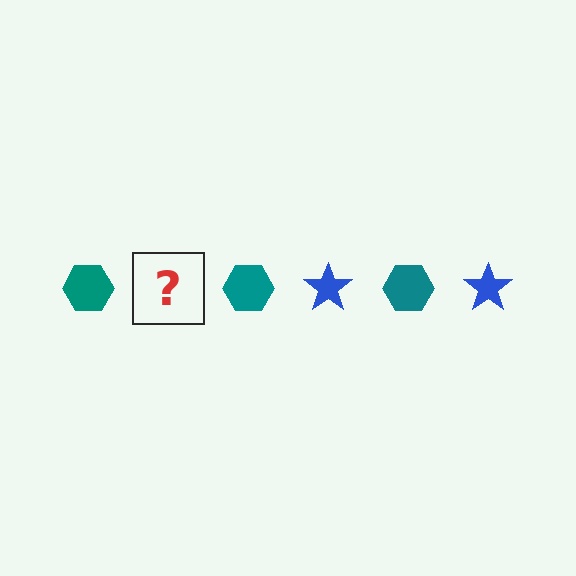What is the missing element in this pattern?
The missing element is a blue star.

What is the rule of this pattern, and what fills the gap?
The rule is that the pattern alternates between teal hexagon and blue star. The gap should be filled with a blue star.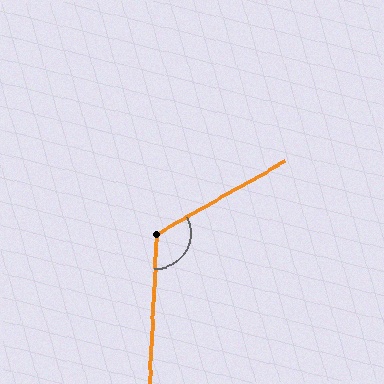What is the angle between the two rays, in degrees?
Approximately 122 degrees.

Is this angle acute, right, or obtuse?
It is obtuse.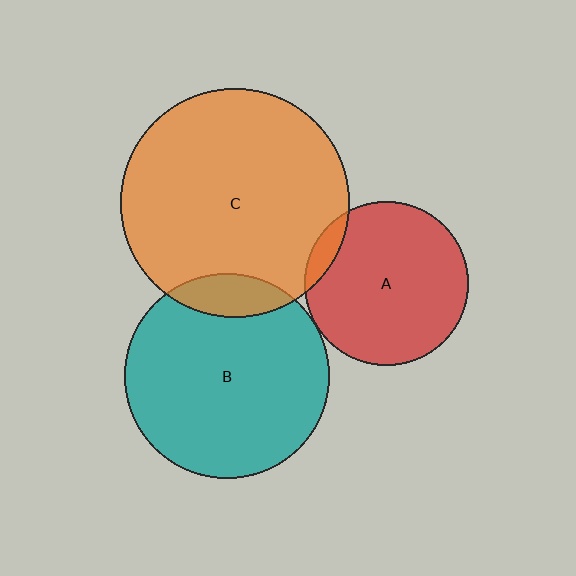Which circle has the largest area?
Circle C (orange).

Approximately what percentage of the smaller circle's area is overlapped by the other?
Approximately 10%.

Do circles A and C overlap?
Yes.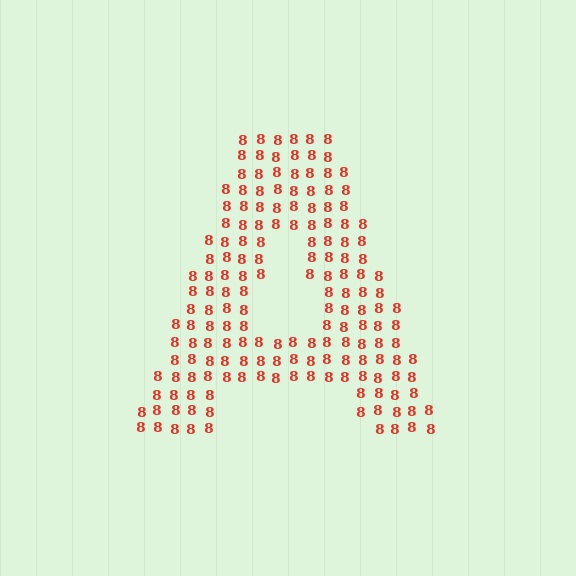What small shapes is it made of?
It is made of small digit 8's.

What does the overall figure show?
The overall figure shows the letter A.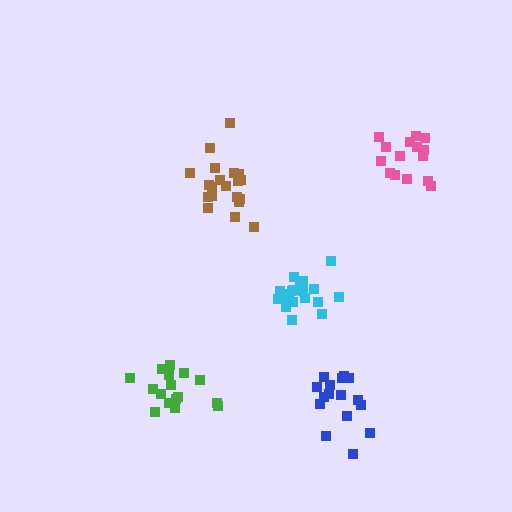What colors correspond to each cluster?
The clusters are colored: brown, blue, green, cyan, pink.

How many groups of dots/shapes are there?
There are 5 groups.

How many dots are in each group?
Group 1: 20 dots, Group 2: 16 dots, Group 3: 16 dots, Group 4: 21 dots, Group 5: 15 dots (88 total).